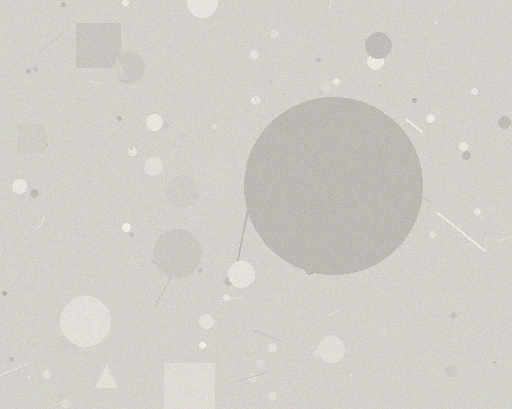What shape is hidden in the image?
A circle is hidden in the image.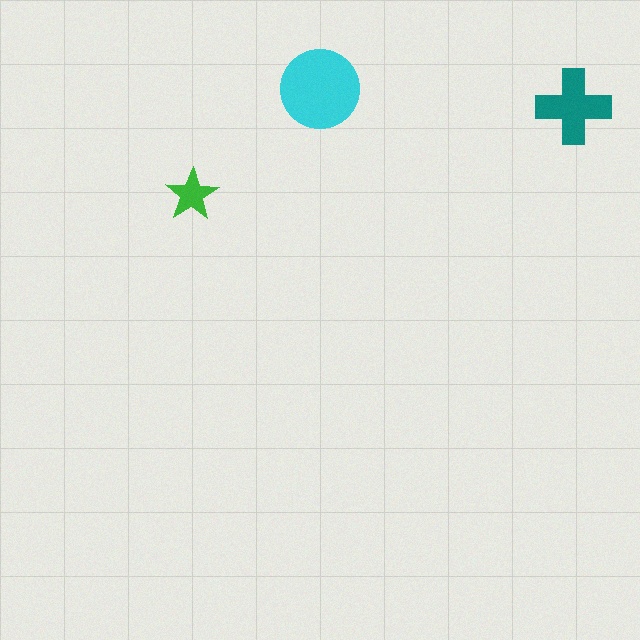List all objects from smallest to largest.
The green star, the teal cross, the cyan circle.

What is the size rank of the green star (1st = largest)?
3rd.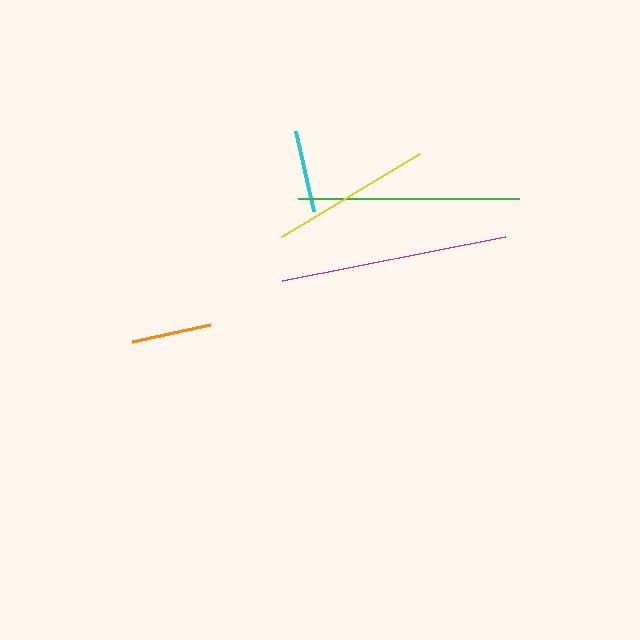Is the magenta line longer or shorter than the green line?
The magenta line is longer than the green line.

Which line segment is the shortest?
The orange line is the shortest at approximately 80 pixels.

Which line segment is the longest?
The magenta line is the longest at approximately 227 pixels.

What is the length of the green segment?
The green segment is approximately 221 pixels long.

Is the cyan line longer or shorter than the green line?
The green line is longer than the cyan line.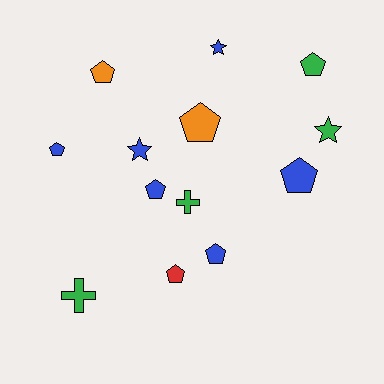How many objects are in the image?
There are 13 objects.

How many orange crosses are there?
There are no orange crosses.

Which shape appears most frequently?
Pentagon, with 8 objects.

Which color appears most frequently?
Blue, with 6 objects.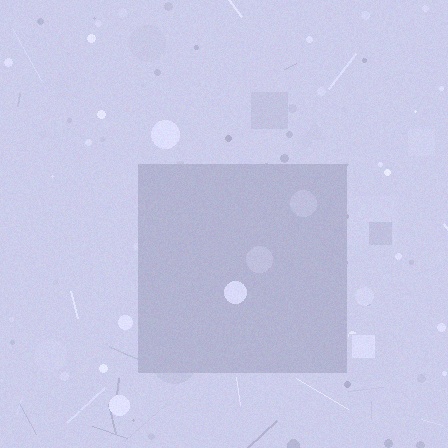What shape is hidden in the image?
A square is hidden in the image.